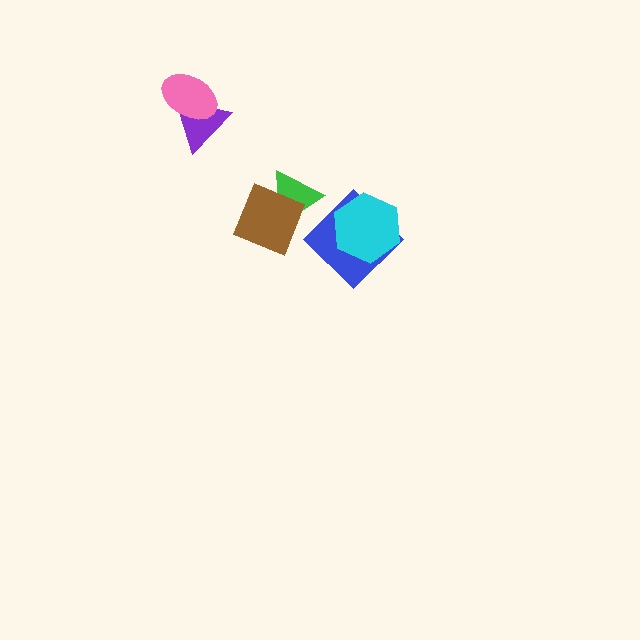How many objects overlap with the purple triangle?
1 object overlaps with the purple triangle.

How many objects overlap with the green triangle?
2 objects overlap with the green triangle.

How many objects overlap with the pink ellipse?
1 object overlaps with the pink ellipse.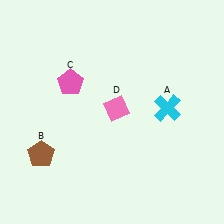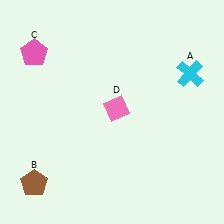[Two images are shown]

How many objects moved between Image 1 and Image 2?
3 objects moved between the two images.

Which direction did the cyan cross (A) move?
The cyan cross (A) moved up.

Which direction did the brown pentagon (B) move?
The brown pentagon (B) moved down.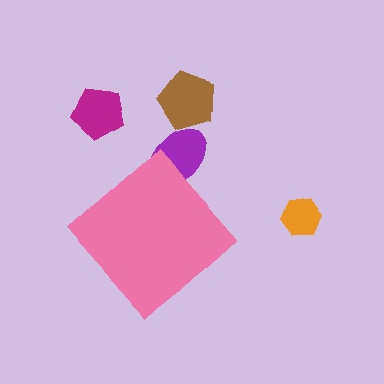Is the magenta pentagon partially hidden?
No, the magenta pentagon is fully visible.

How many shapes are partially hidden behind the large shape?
1 shape is partially hidden.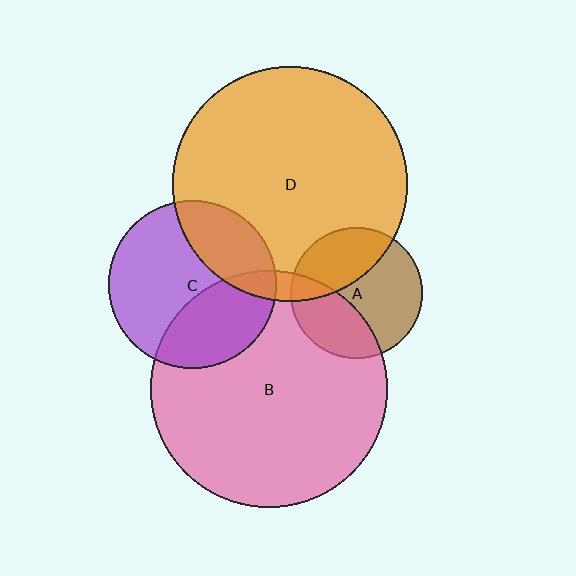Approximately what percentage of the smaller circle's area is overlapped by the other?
Approximately 25%.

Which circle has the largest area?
Circle B (pink).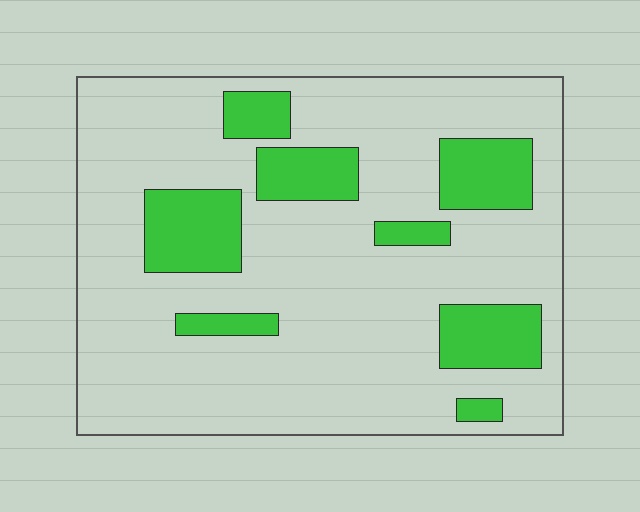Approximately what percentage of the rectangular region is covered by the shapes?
Approximately 20%.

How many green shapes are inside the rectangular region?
8.